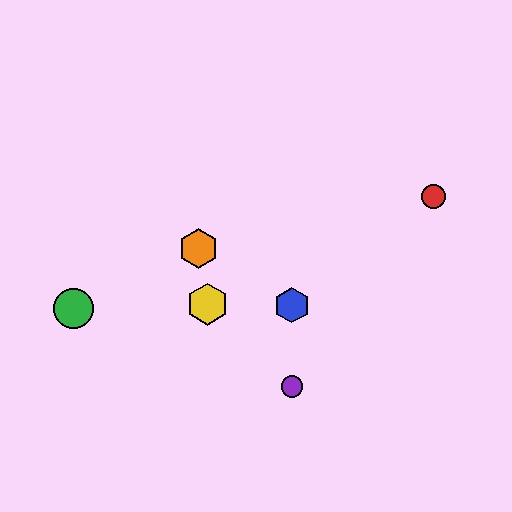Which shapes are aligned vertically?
The blue hexagon, the purple circle are aligned vertically.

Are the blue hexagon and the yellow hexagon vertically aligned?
No, the blue hexagon is at x≈292 and the yellow hexagon is at x≈208.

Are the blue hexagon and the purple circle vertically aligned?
Yes, both are at x≈292.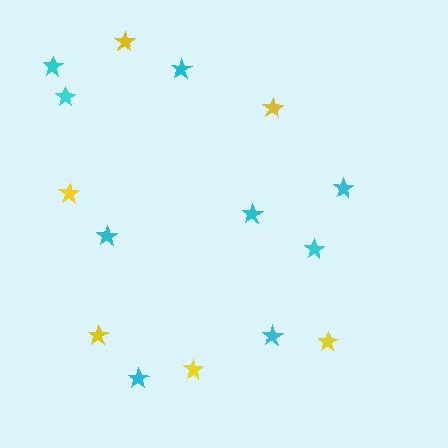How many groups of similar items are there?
There are 2 groups: one group of cyan stars (9) and one group of yellow stars (6).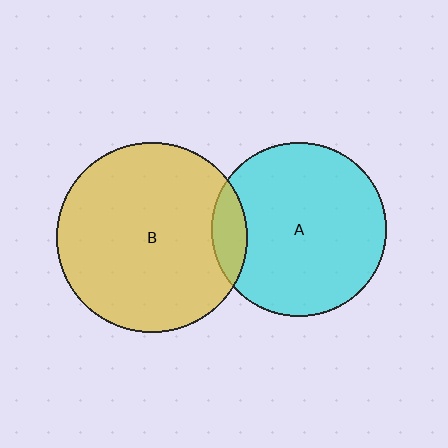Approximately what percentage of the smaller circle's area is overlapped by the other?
Approximately 10%.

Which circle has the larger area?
Circle B (yellow).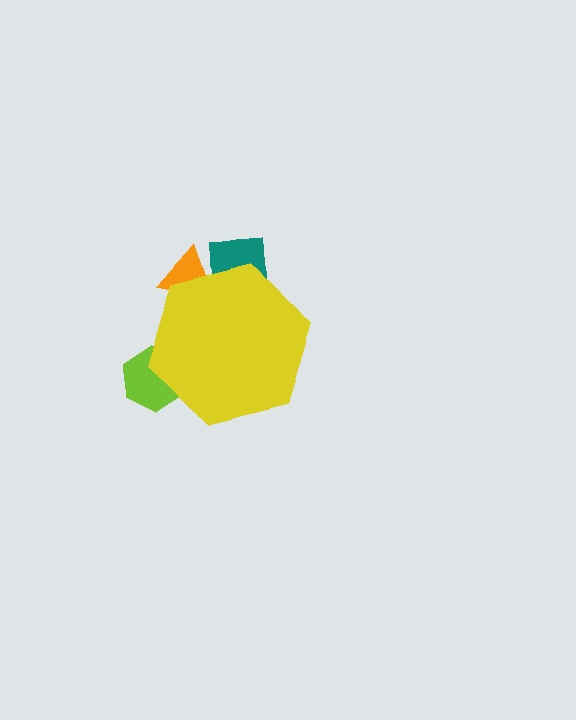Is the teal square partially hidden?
Yes, the teal square is partially hidden behind the yellow hexagon.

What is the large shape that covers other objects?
A yellow hexagon.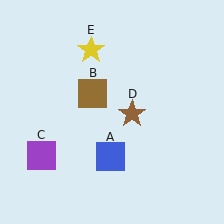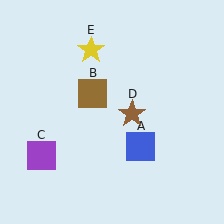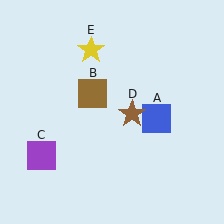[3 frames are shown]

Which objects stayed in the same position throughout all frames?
Brown square (object B) and purple square (object C) and brown star (object D) and yellow star (object E) remained stationary.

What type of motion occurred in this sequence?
The blue square (object A) rotated counterclockwise around the center of the scene.